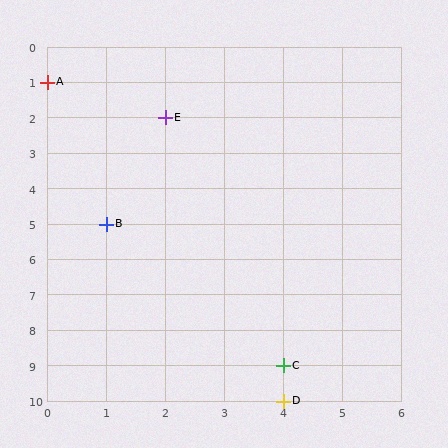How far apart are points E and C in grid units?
Points E and C are 2 columns and 7 rows apart (about 7.3 grid units diagonally).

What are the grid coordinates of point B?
Point B is at grid coordinates (1, 5).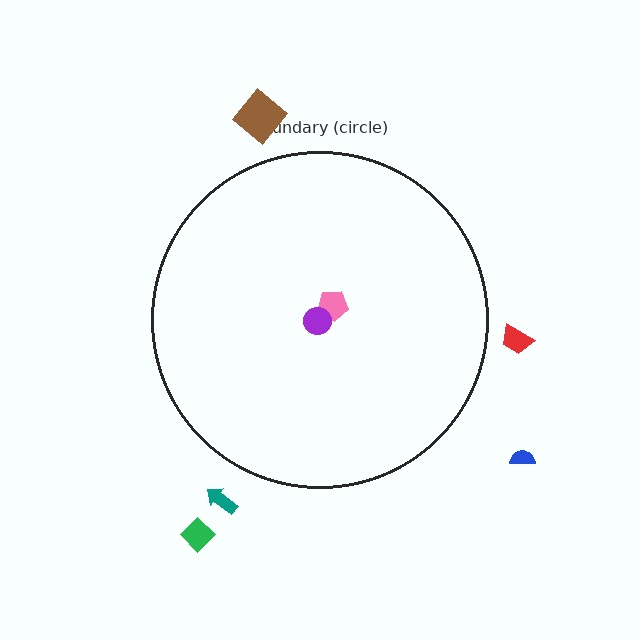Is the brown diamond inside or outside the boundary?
Outside.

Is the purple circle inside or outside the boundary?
Inside.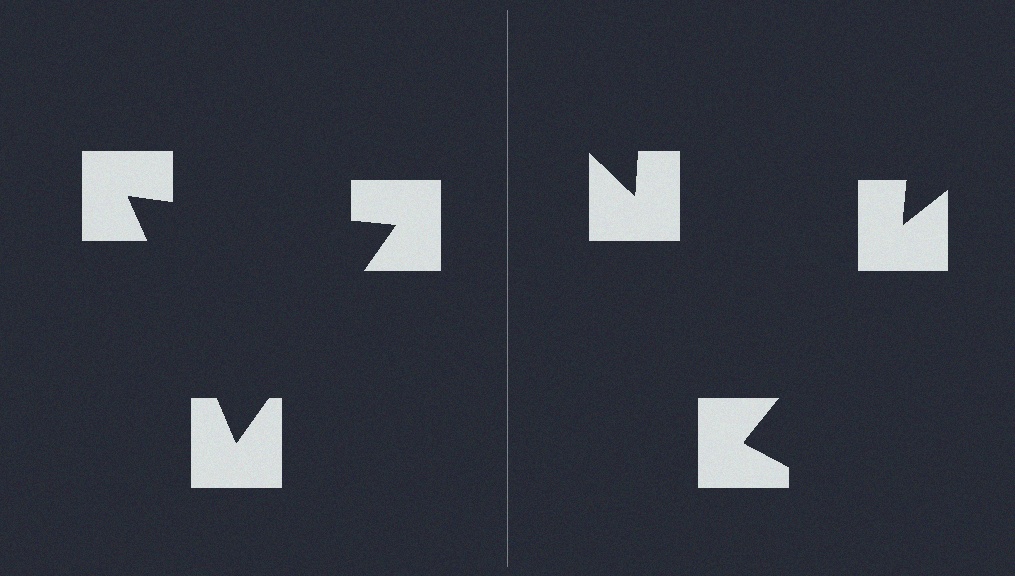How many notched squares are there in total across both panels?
6 — 3 on each side.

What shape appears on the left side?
An illusory triangle.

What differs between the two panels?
The notched squares are positioned identically on both sides; only the wedge orientations differ. On the left they align to a triangle; on the right they are misaligned.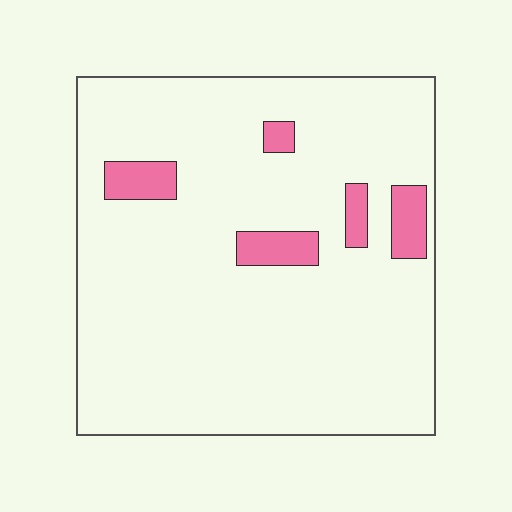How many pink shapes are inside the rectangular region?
5.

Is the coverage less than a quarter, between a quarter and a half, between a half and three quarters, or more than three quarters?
Less than a quarter.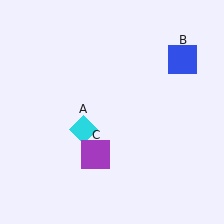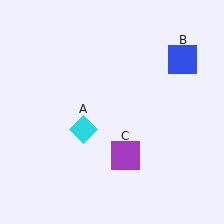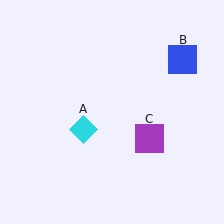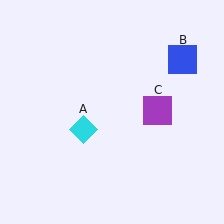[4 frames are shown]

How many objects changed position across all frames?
1 object changed position: purple square (object C).